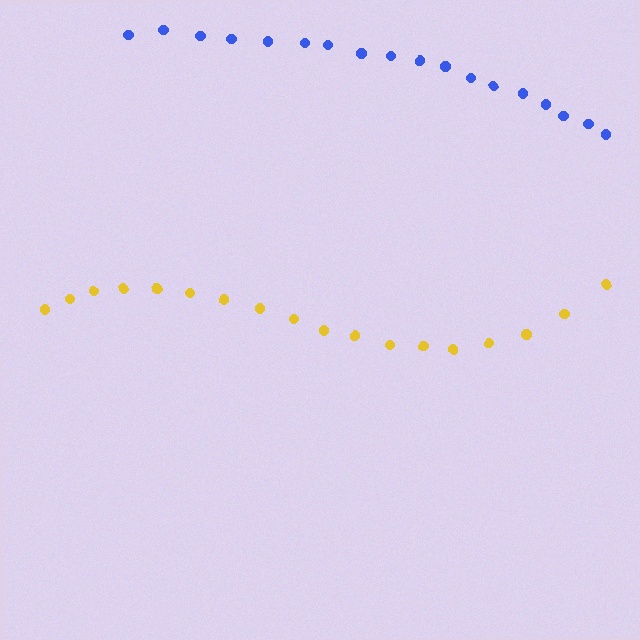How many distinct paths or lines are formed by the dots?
There are 2 distinct paths.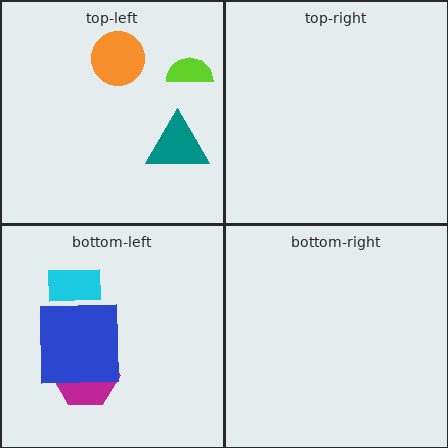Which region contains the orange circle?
The top-left region.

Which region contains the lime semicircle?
The top-left region.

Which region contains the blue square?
The bottom-left region.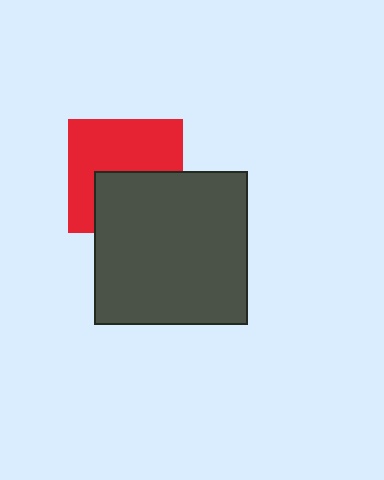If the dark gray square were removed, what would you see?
You would see the complete red square.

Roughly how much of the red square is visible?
About half of it is visible (roughly 58%).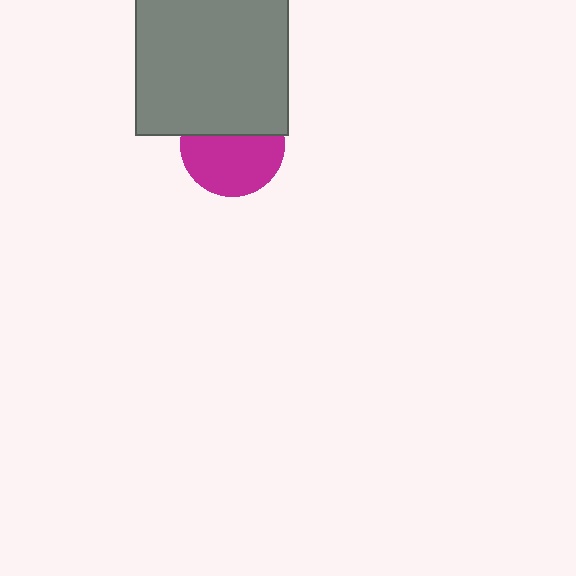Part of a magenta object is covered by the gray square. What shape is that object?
It is a circle.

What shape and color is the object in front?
The object in front is a gray square.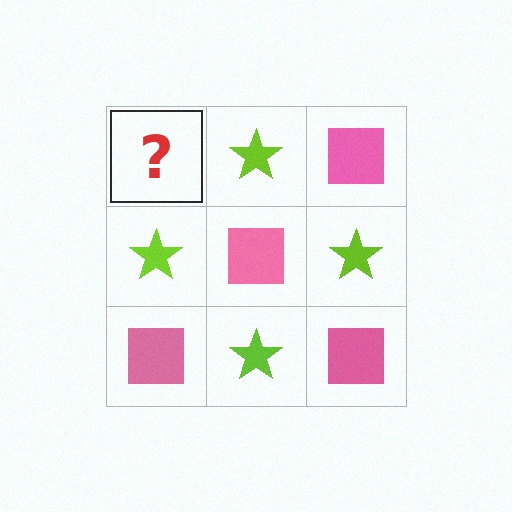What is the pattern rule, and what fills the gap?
The rule is that it alternates pink square and lime star in a checkerboard pattern. The gap should be filled with a pink square.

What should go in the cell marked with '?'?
The missing cell should contain a pink square.